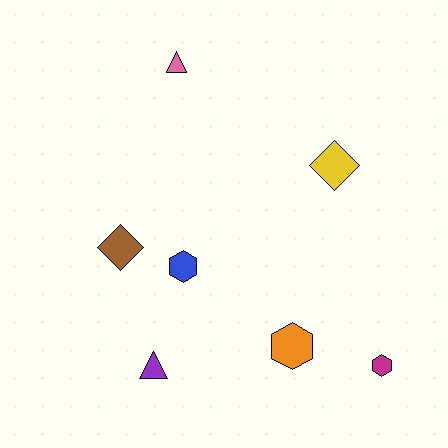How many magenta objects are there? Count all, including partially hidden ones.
There is 1 magenta object.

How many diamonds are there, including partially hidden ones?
There are 2 diamonds.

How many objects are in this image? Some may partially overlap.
There are 7 objects.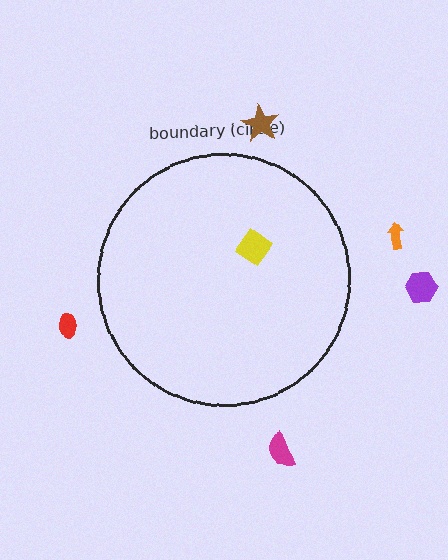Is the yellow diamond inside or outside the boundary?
Inside.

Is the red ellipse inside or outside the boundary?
Outside.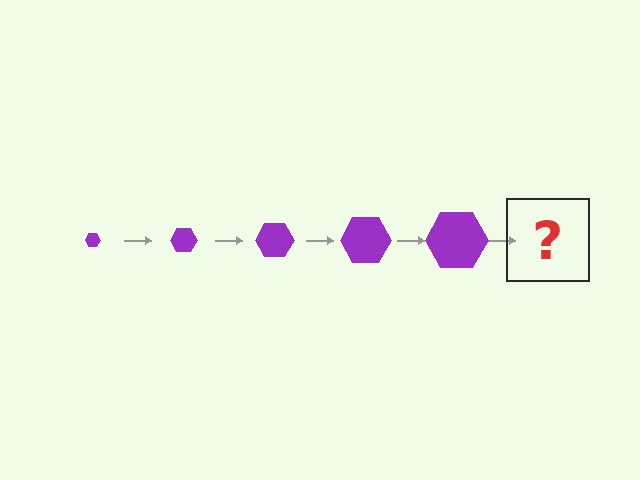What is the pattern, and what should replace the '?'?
The pattern is that the hexagon gets progressively larger each step. The '?' should be a purple hexagon, larger than the previous one.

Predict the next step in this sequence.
The next step is a purple hexagon, larger than the previous one.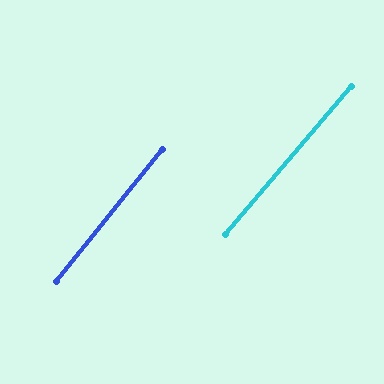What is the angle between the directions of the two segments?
Approximately 2 degrees.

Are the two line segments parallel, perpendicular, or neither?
Parallel — their directions differ by only 1.8°.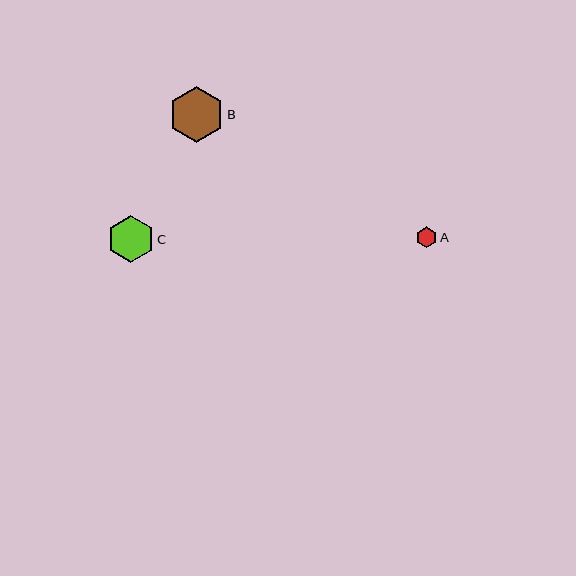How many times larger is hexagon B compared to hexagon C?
Hexagon B is approximately 1.2 times the size of hexagon C.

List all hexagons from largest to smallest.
From largest to smallest: B, C, A.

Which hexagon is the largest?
Hexagon B is the largest with a size of approximately 56 pixels.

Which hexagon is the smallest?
Hexagon A is the smallest with a size of approximately 21 pixels.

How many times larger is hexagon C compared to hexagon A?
Hexagon C is approximately 2.3 times the size of hexagon A.